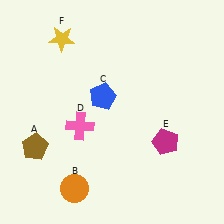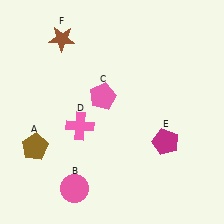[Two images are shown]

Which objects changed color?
B changed from orange to pink. C changed from blue to pink. F changed from yellow to brown.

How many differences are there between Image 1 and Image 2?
There are 3 differences between the two images.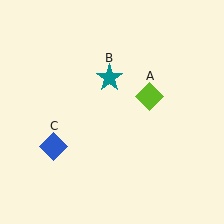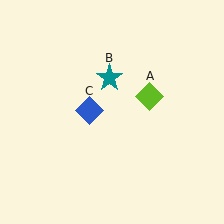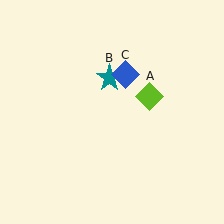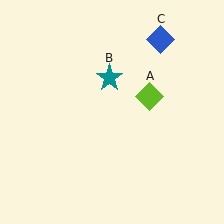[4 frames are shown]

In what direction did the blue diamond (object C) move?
The blue diamond (object C) moved up and to the right.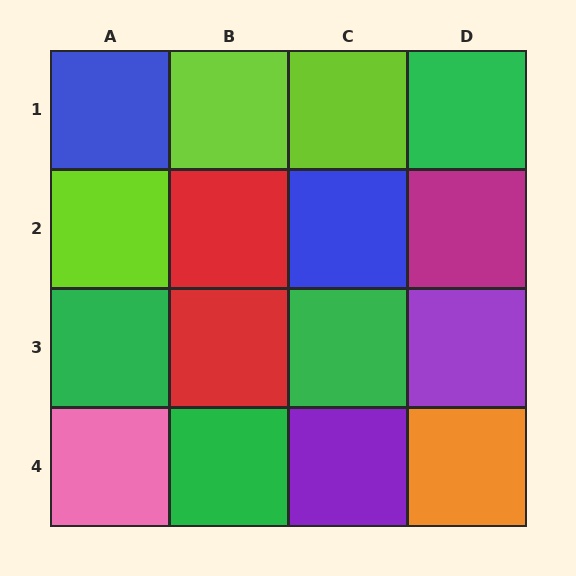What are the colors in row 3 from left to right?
Green, red, green, purple.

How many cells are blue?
2 cells are blue.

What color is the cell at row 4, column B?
Green.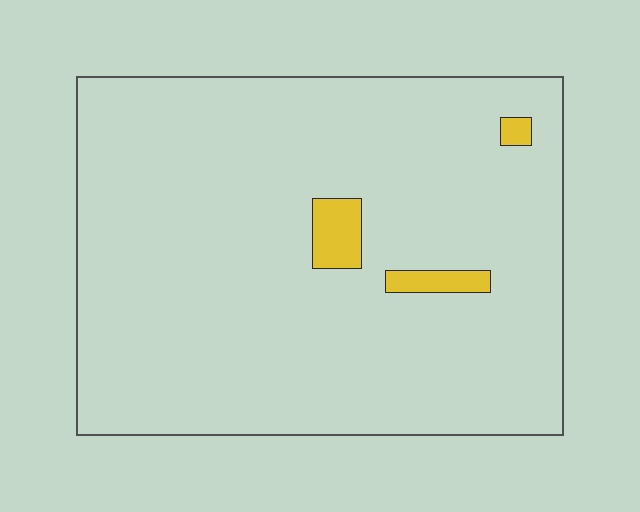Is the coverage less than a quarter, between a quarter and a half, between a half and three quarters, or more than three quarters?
Less than a quarter.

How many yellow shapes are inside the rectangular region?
3.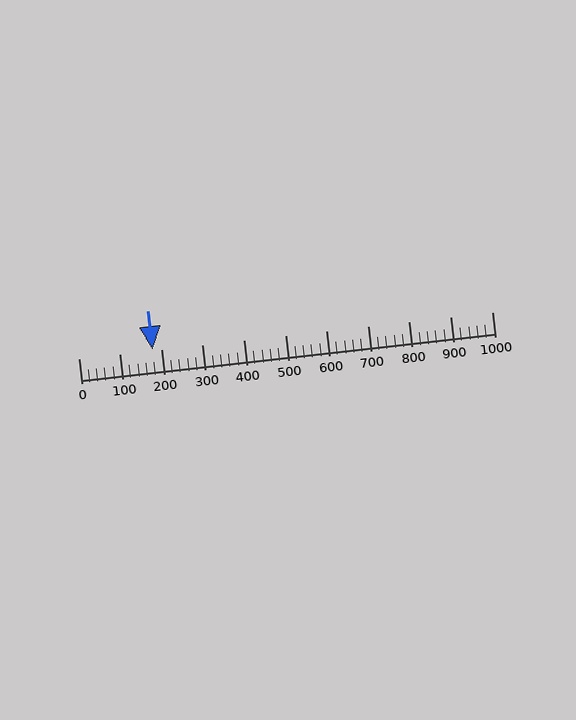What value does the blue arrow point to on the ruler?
The blue arrow points to approximately 180.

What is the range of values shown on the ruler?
The ruler shows values from 0 to 1000.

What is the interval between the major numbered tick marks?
The major tick marks are spaced 100 units apart.